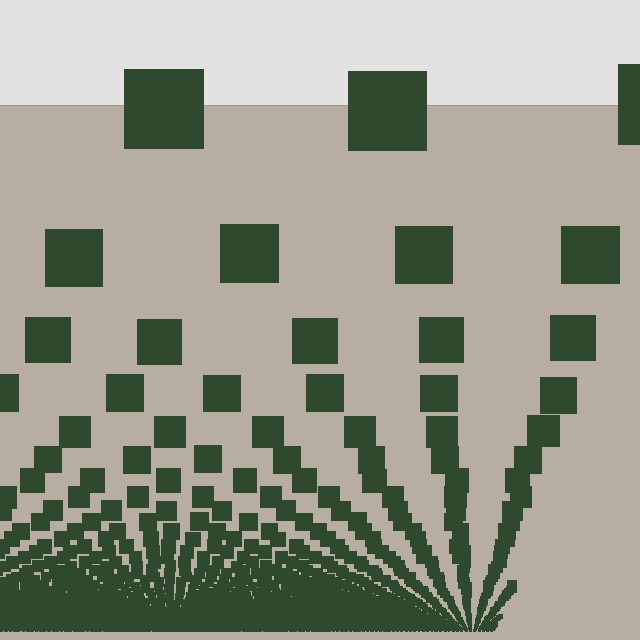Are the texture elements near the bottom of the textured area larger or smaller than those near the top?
Smaller. The gradient is inverted — elements near the bottom are smaller and denser.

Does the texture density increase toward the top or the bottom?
Density increases toward the bottom.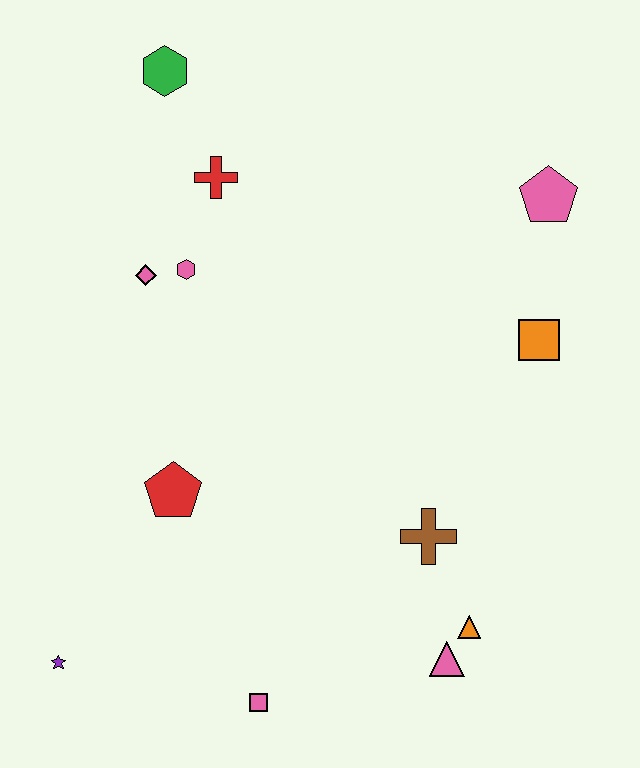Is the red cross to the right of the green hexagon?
Yes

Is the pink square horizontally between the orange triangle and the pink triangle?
No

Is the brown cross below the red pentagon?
Yes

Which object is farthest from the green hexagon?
The pink triangle is farthest from the green hexagon.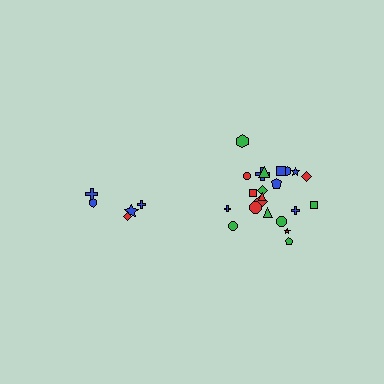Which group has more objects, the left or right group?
The right group.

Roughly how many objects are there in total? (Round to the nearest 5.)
Roughly 25 objects in total.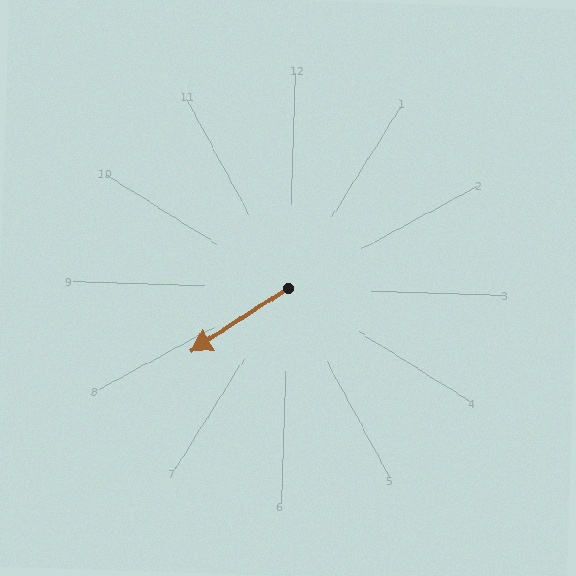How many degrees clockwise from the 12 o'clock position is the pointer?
Approximately 235 degrees.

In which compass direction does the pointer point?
Southwest.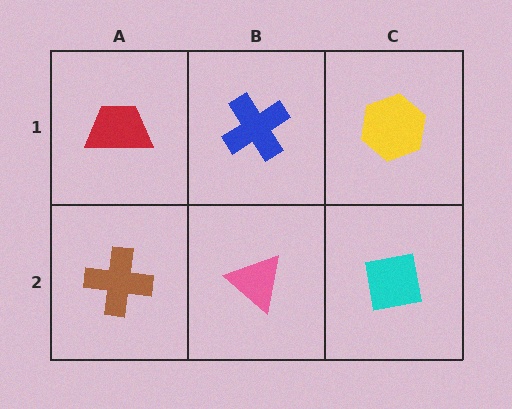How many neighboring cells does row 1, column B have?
3.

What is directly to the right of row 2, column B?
A cyan square.